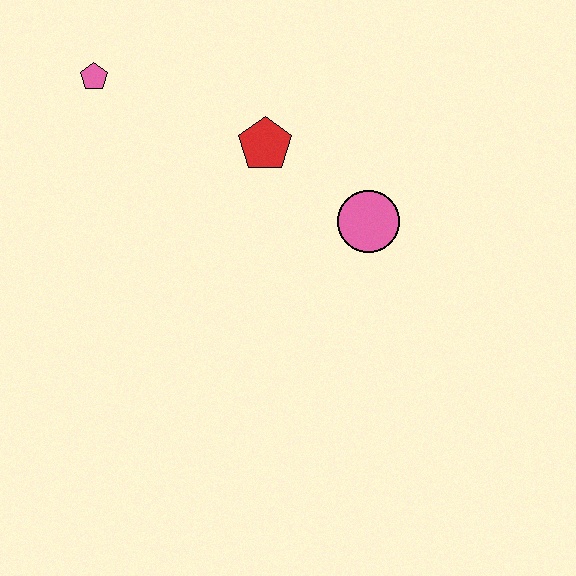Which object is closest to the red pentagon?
The pink circle is closest to the red pentagon.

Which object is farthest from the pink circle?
The pink pentagon is farthest from the pink circle.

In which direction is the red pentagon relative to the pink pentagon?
The red pentagon is to the right of the pink pentagon.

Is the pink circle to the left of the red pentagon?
No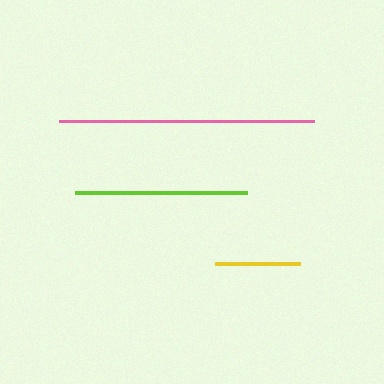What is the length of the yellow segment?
The yellow segment is approximately 86 pixels long.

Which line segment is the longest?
The pink line is the longest at approximately 255 pixels.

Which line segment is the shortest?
The yellow line is the shortest at approximately 86 pixels.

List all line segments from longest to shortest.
From longest to shortest: pink, lime, yellow.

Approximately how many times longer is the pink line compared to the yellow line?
The pink line is approximately 3.0 times the length of the yellow line.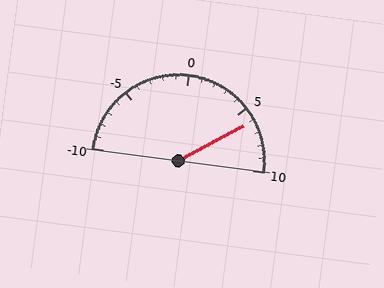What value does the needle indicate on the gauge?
The needle indicates approximately 6.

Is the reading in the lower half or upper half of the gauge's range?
The reading is in the upper half of the range (-10 to 10).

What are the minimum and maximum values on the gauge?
The gauge ranges from -10 to 10.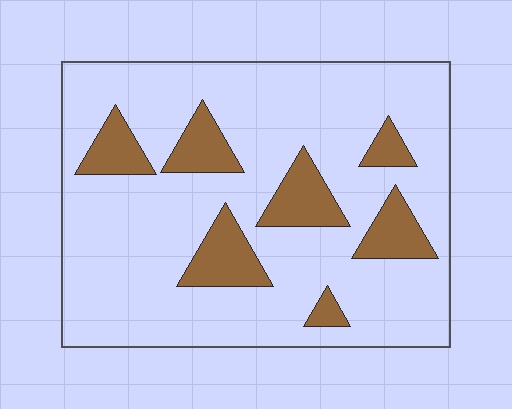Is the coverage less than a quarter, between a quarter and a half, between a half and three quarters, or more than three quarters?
Less than a quarter.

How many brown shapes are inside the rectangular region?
7.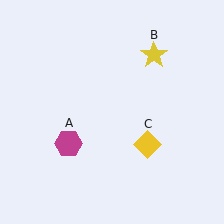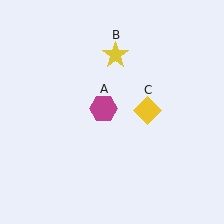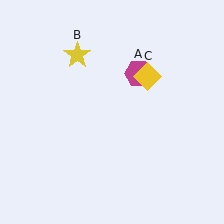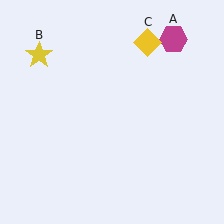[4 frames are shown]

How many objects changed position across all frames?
3 objects changed position: magenta hexagon (object A), yellow star (object B), yellow diamond (object C).